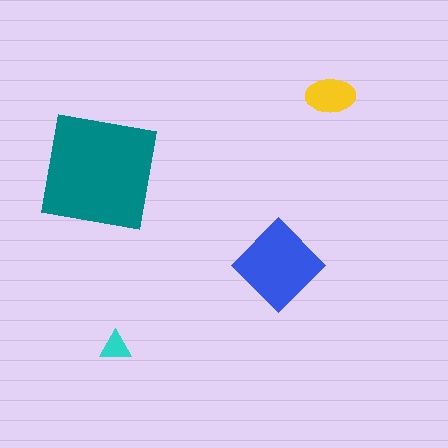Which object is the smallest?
The cyan triangle.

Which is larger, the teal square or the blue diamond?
The teal square.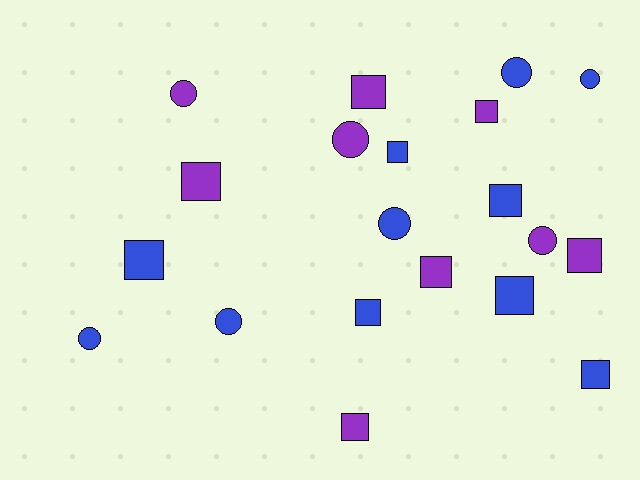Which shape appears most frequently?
Square, with 12 objects.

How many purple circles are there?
There are 3 purple circles.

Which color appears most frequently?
Blue, with 11 objects.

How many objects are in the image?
There are 20 objects.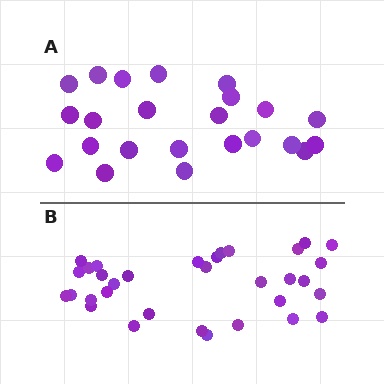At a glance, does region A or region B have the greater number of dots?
Region B (the bottom region) has more dots.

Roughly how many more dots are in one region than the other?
Region B has roughly 10 or so more dots than region A.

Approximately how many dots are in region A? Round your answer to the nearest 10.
About 20 dots. (The exact count is 23, which rounds to 20.)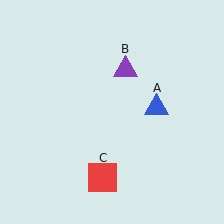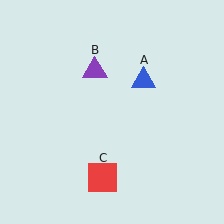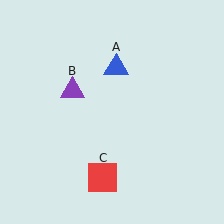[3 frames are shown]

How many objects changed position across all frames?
2 objects changed position: blue triangle (object A), purple triangle (object B).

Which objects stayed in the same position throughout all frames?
Red square (object C) remained stationary.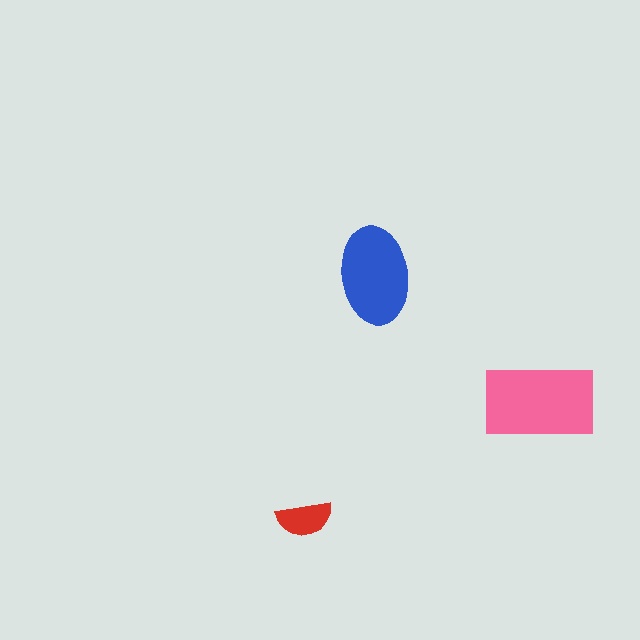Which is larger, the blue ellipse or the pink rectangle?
The pink rectangle.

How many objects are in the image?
There are 3 objects in the image.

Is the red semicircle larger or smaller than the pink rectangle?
Smaller.